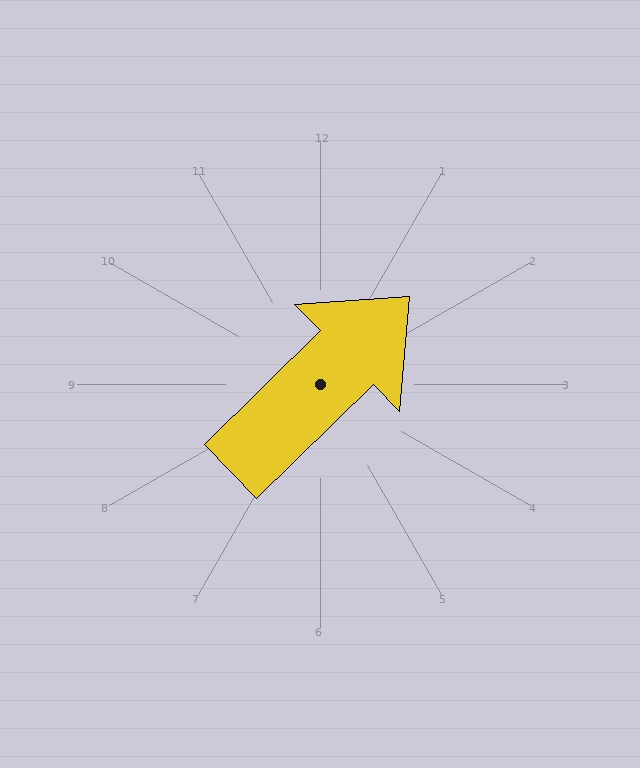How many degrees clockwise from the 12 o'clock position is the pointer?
Approximately 46 degrees.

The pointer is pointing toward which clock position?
Roughly 2 o'clock.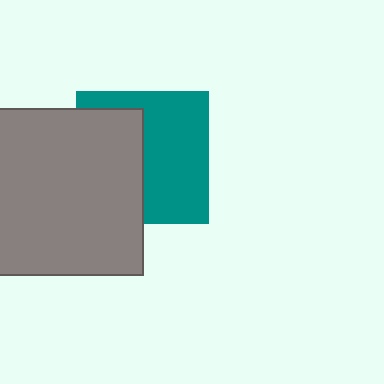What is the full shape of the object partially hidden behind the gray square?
The partially hidden object is a teal square.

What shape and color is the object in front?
The object in front is a gray square.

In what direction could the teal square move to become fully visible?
The teal square could move right. That would shift it out from behind the gray square entirely.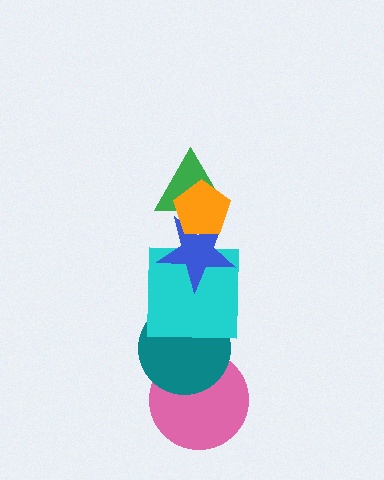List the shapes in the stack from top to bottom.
From top to bottom: the orange pentagon, the green triangle, the blue star, the cyan square, the teal circle, the pink circle.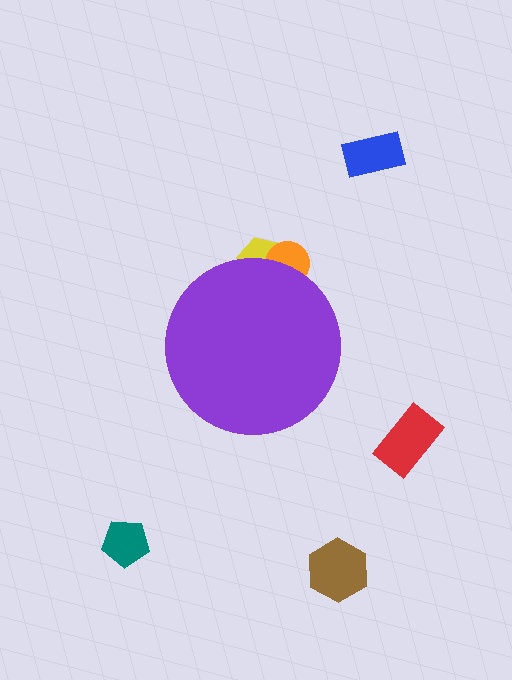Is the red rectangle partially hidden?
No, the red rectangle is fully visible.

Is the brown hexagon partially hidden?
No, the brown hexagon is fully visible.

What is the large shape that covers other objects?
A purple circle.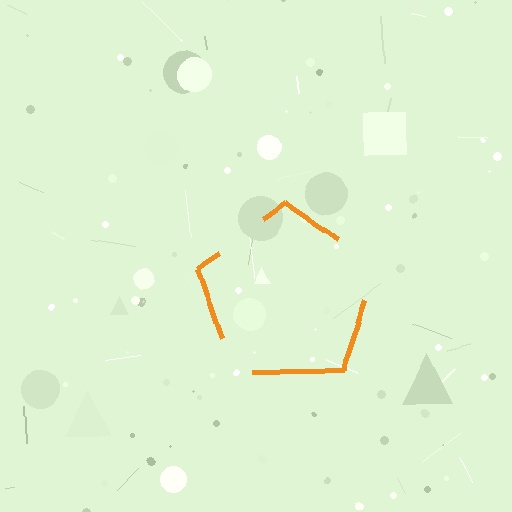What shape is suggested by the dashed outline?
The dashed outline suggests a pentagon.